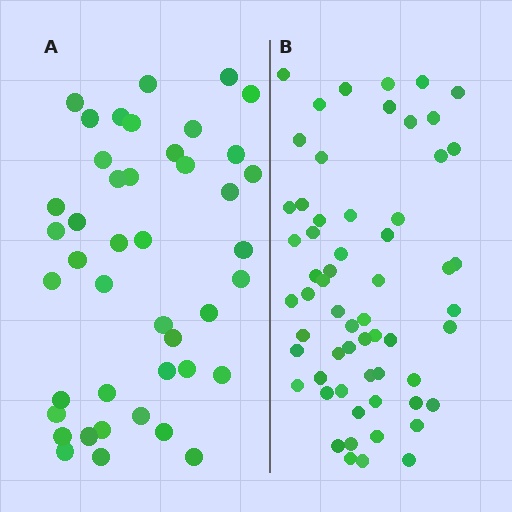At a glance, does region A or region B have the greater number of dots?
Region B (the right region) has more dots.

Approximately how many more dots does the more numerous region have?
Region B has approximately 15 more dots than region A.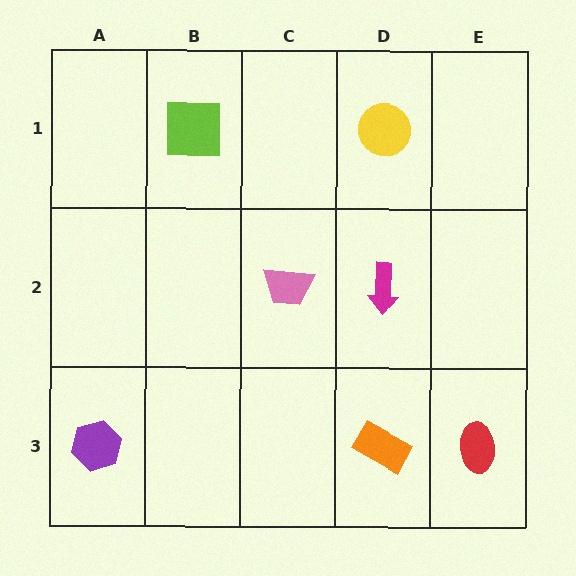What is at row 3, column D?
An orange rectangle.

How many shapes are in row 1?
2 shapes.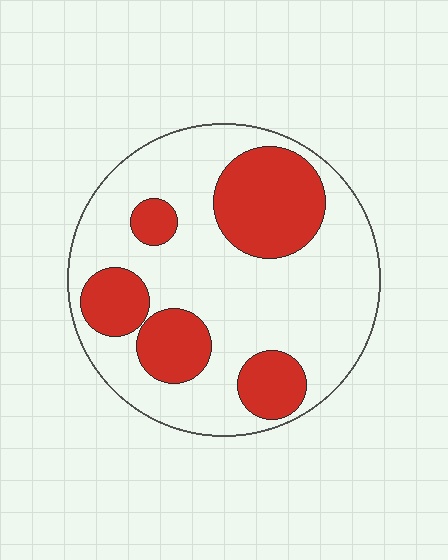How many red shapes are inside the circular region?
5.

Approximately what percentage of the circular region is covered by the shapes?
Approximately 30%.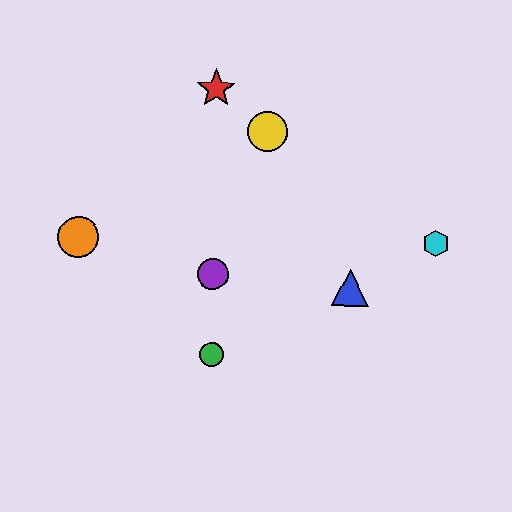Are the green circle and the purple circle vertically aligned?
Yes, both are at x≈212.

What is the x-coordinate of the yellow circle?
The yellow circle is at x≈268.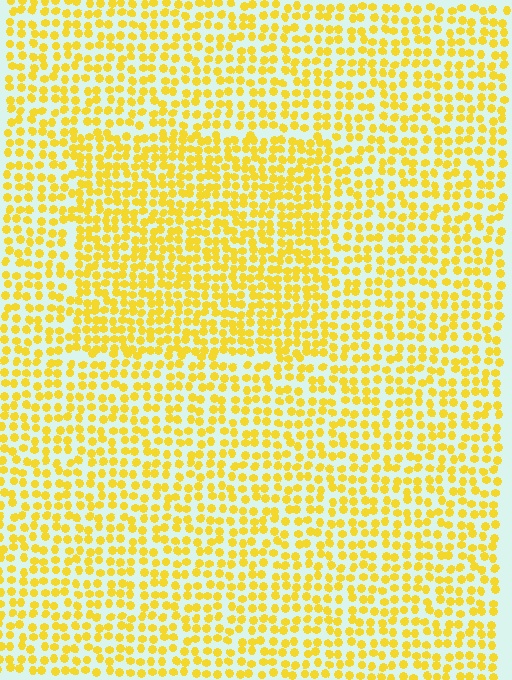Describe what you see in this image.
The image contains small yellow elements arranged at two different densities. A rectangle-shaped region is visible where the elements are more densely packed than the surrounding area.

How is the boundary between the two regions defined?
The boundary is defined by a change in element density (approximately 1.4x ratio). All elements are the same color, size, and shape.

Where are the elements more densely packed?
The elements are more densely packed inside the rectangle boundary.